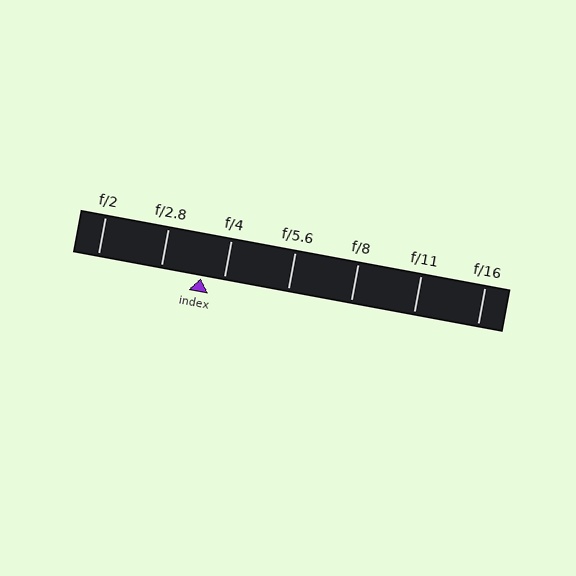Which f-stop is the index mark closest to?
The index mark is closest to f/4.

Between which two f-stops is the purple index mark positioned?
The index mark is between f/2.8 and f/4.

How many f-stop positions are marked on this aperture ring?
There are 7 f-stop positions marked.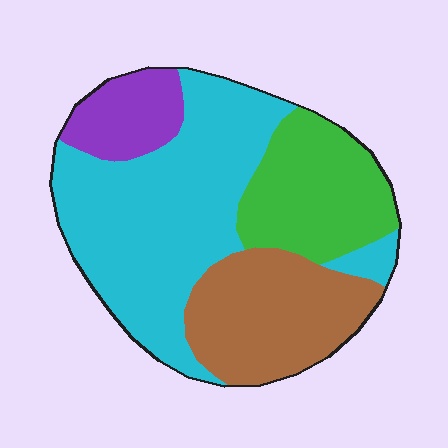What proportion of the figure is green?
Green takes up about one fifth (1/5) of the figure.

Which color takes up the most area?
Cyan, at roughly 45%.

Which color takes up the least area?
Purple, at roughly 10%.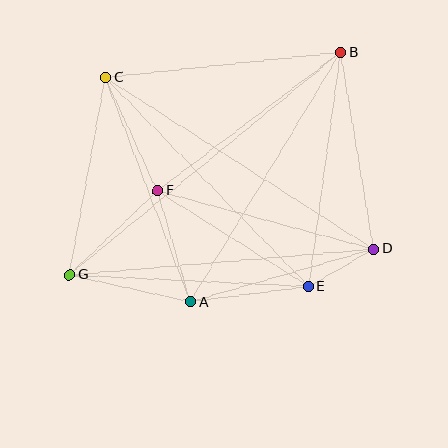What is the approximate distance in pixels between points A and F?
The distance between A and F is approximately 116 pixels.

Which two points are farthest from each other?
Points B and G are farthest from each other.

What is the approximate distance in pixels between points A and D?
The distance between A and D is approximately 191 pixels.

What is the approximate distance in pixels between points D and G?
The distance between D and G is approximately 306 pixels.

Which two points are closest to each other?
Points D and E are closest to each other.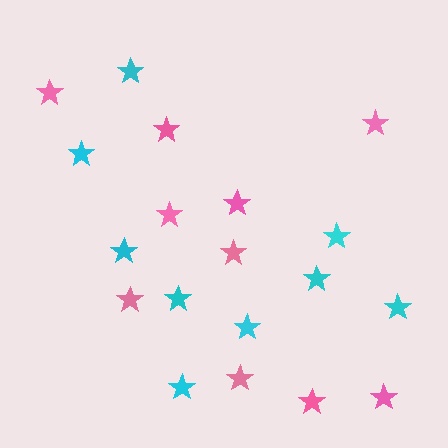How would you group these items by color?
There are 2 groups: one group of pink stars (10) and one group of cyan stars (9).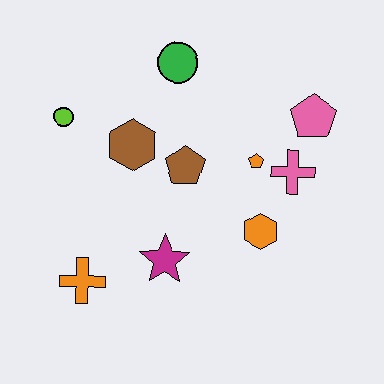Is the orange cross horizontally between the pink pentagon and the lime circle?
Yes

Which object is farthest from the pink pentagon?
The orange cross is farthest from the pink pentagon.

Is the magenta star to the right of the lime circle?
Yes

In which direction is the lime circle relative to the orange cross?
The lime circle is above the orange cross.